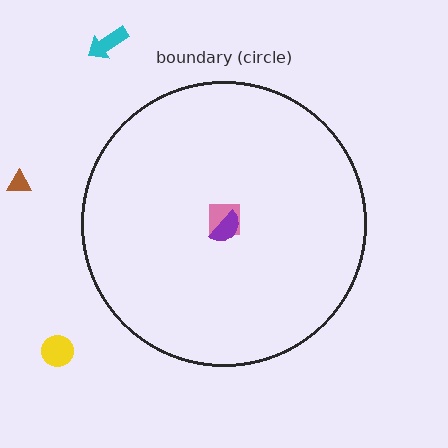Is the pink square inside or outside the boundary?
Inside.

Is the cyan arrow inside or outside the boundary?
Outside.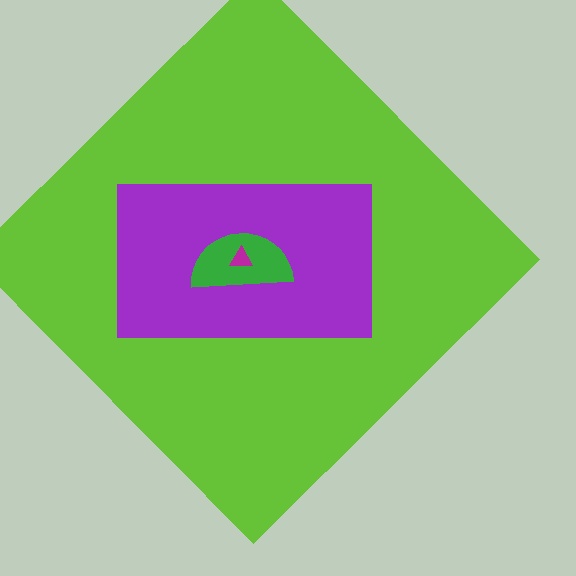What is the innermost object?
The magenta triangle.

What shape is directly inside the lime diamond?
The purple rectangle.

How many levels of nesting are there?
4.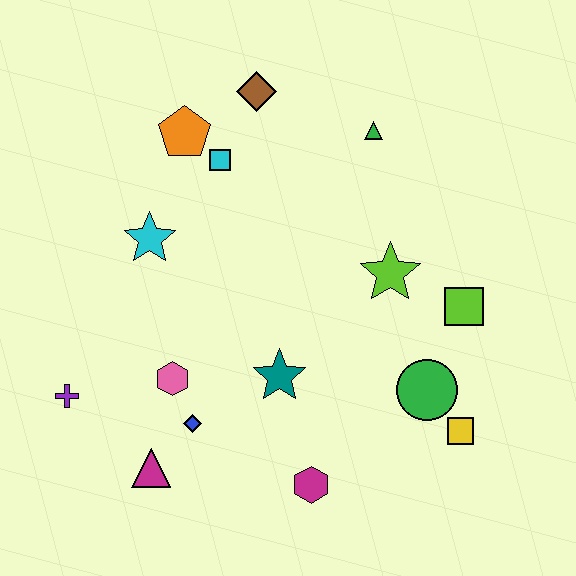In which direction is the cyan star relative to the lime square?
The cyan star is to the left of the lime square.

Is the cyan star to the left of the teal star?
Yes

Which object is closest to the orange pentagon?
The cyan square is closest to the orange pentagon.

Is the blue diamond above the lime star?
No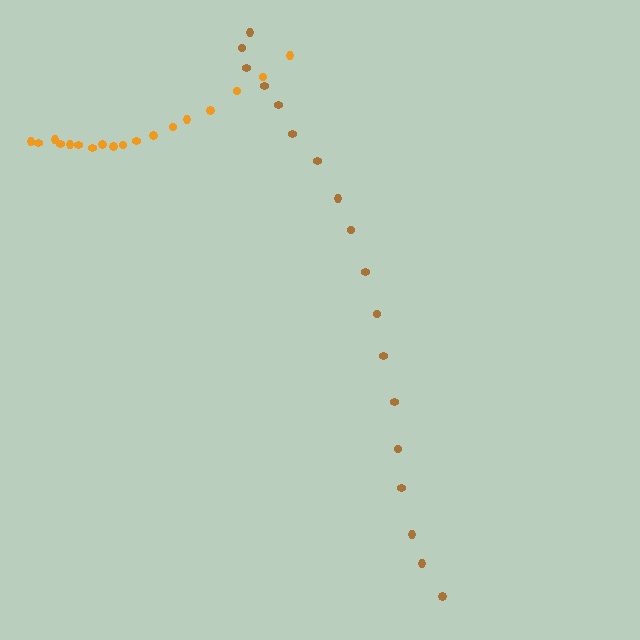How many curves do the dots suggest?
There are 2 distinct paths.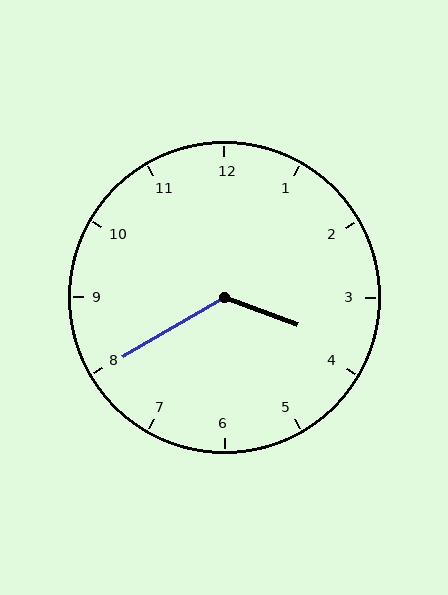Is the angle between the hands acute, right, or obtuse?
It is obtuse.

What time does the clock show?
3:40.